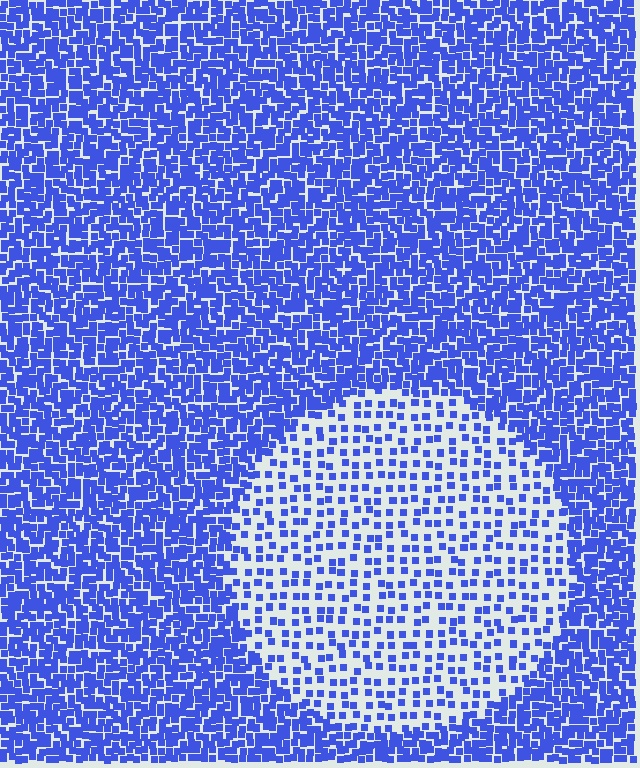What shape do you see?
I see a circle.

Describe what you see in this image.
The image contains small blue elements arranged at two different densities. A circle-shaped region is visible where the elements are less densely packed than the surrounding area.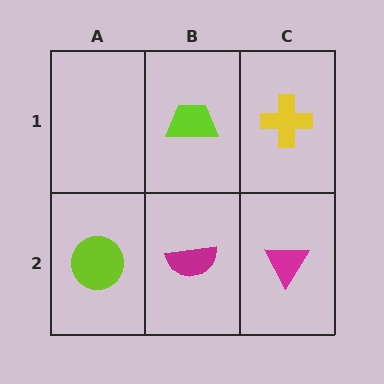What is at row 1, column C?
A yellow cross.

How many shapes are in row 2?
3 shapes.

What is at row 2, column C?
A magenta triangle.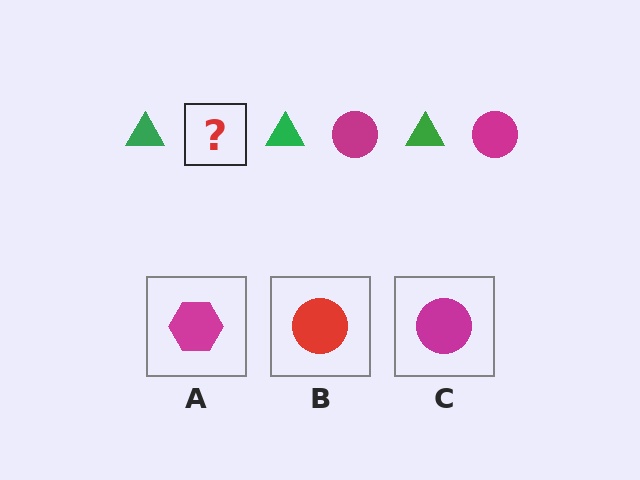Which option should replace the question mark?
Option C.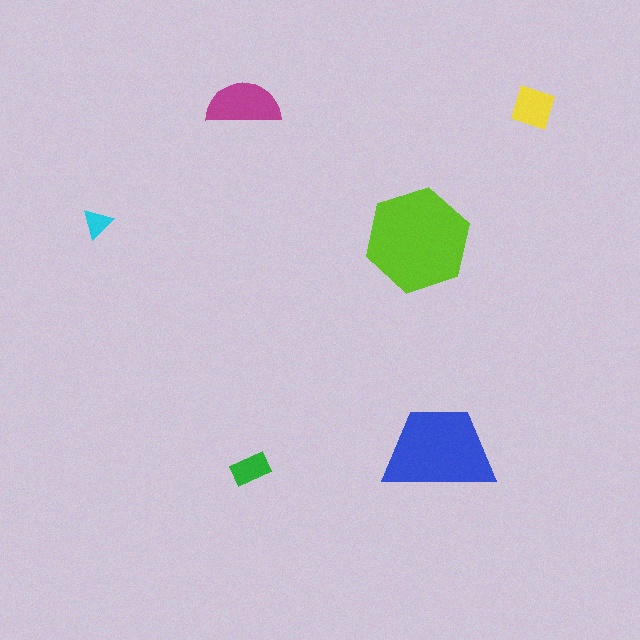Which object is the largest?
The lime hexagon.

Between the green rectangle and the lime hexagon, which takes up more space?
The lime hexagon.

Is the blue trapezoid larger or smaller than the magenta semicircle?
Larger.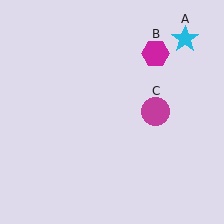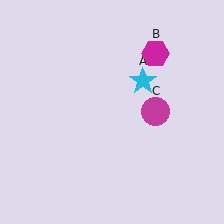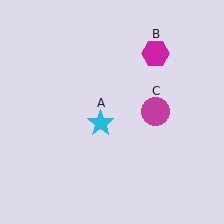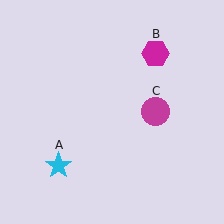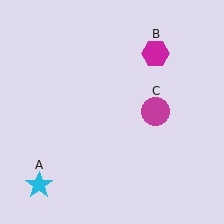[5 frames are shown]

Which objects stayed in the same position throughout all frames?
Magenta hexagon (object B) and magenta circle (object C) remained stationary.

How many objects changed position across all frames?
1 object changed position: cyan star (object A).